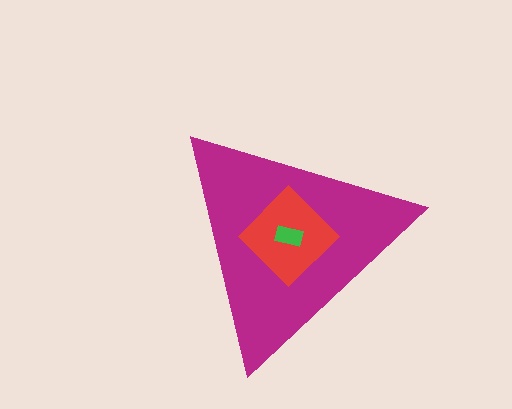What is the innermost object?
The green rectangle.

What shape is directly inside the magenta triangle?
The red diamond.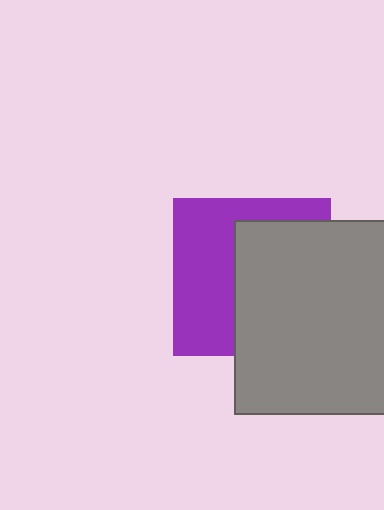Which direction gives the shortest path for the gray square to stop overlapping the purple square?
Moving right gives the shortest separation.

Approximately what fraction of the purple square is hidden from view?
Roughly 53% of the purple square is hidden behind the gray square.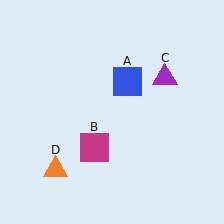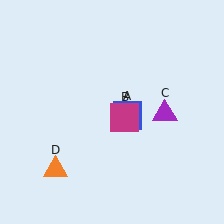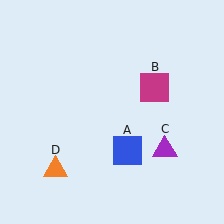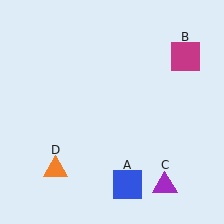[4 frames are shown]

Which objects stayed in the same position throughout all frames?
Orange triangle (object D) remained stationary.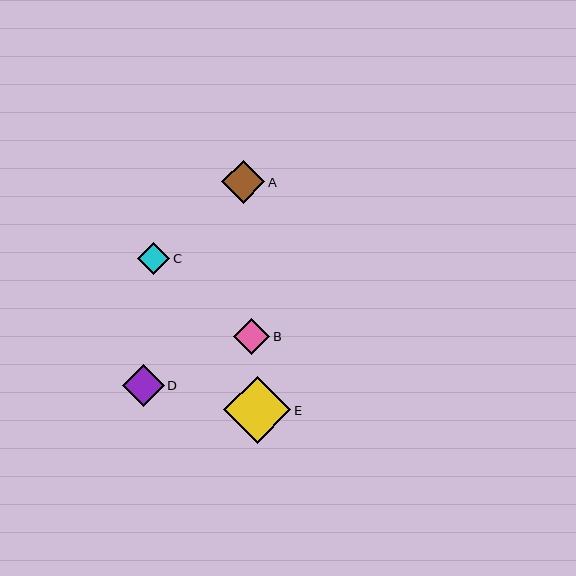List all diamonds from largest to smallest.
From largest to smallest: E, A, D, B, C.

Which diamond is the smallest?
Diamond C is the smallest with a size of approximately 32 pixels.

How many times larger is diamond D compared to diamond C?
Diamond D is approximately 1.3 times the size of diamond C.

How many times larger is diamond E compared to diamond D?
Diamond E is approximately 1.6 times the size of diamond D.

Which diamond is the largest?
Diamond E is the largest with a size of approximately 67 pixels.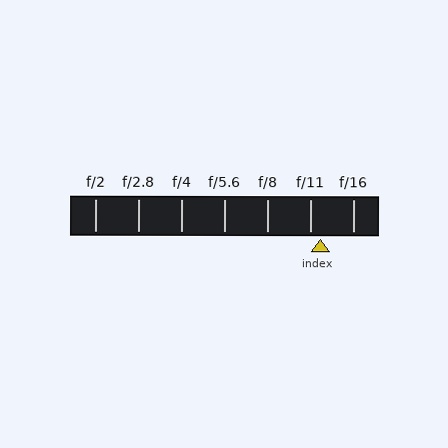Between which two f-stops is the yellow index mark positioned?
The index mark is between f/11 and f/16.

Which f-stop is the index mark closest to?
The index mark is closest to f/11.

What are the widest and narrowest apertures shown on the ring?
The widest aperture shown is f/2 and the narrowest is f/16.